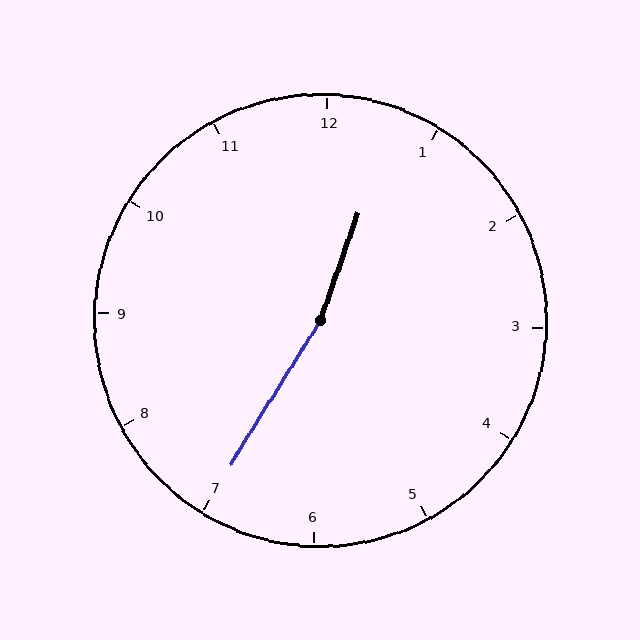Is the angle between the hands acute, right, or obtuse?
It is obtuse.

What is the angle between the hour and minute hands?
Approximately 168 degrees.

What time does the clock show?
12:35.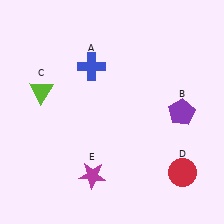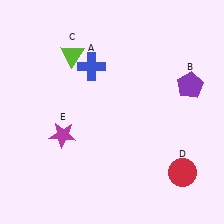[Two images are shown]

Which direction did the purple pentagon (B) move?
The purple pentagon (B) moved up.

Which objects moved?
The objects that moved are: the purple pentagon (B), the lime triangle (C), the magenta star (E).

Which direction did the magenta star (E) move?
The magenta star (E) moved up.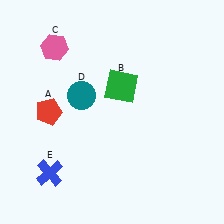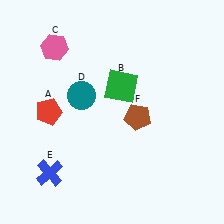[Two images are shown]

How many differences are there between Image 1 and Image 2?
There is 1 difference between the two images.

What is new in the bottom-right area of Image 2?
A brown pentagon (F) was added in the bottom-right area of Image 2.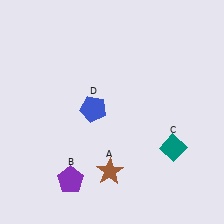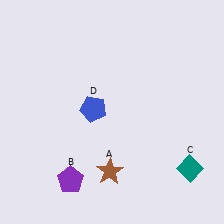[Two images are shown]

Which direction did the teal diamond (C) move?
The teal diamond (C) moved down.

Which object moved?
The teal diamond (C) moved down.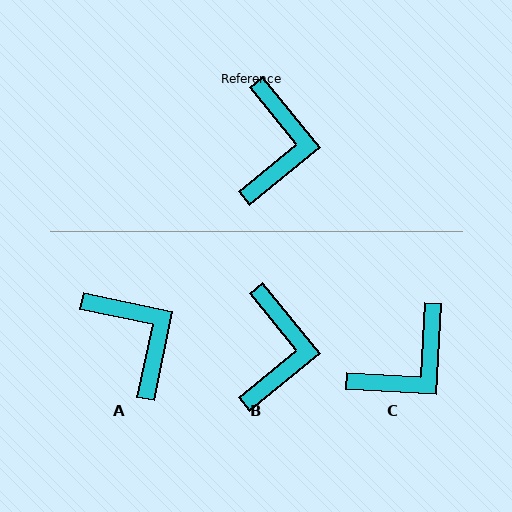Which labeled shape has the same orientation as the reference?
B.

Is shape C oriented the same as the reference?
No, it is off by about 42 degrees.